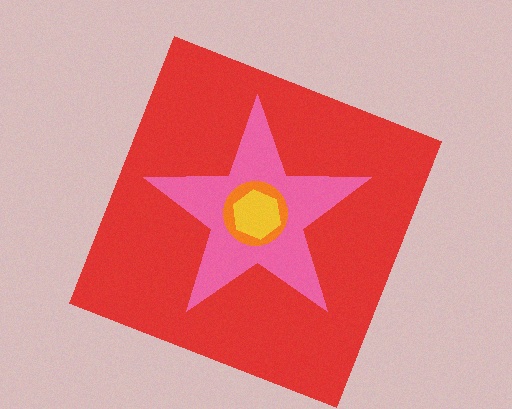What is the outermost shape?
The red square.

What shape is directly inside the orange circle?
The yellow hexagon.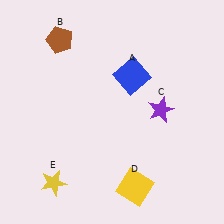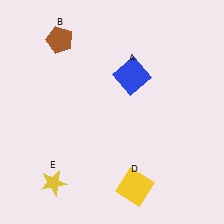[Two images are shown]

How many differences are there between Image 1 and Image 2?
There is 1 difference between the two images.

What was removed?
The purple star (C) was removed in Image 2.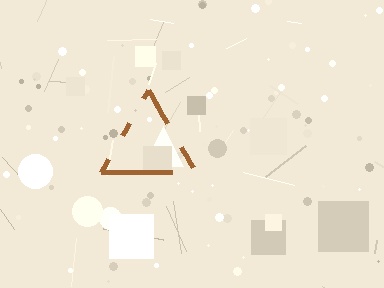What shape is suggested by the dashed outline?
The dashed outline suggests a triangle.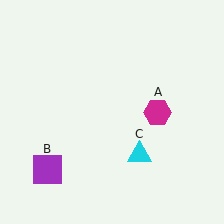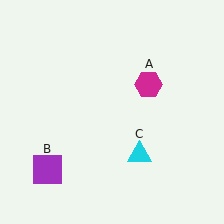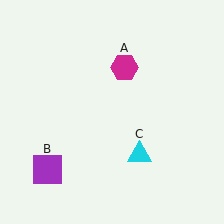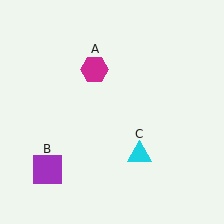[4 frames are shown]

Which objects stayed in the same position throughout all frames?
Purple square (object B) and cyan triangle (object C) remained stationary.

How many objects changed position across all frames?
1 object changed position: magenta hexagon (object A).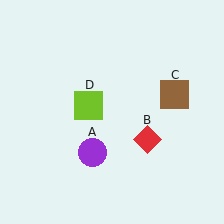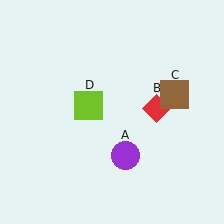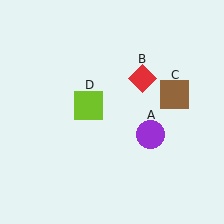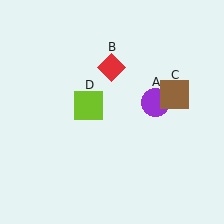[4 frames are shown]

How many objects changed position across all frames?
2 objects changed position: purple circle (object A), red diamond (object B).